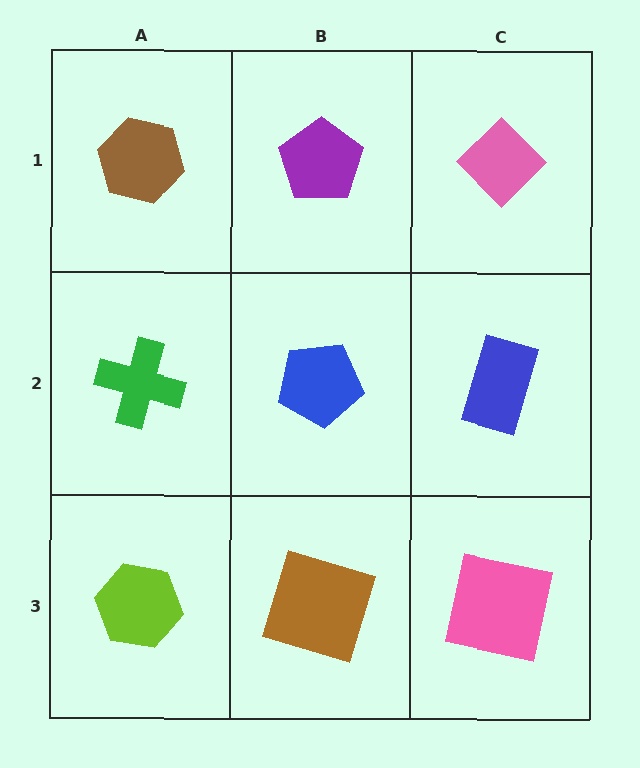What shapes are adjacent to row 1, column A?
A green cross (row 2, column A), a purple pentagon (row 1, column B).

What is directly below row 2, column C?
A pink square.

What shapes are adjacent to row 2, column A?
A brown hexagon (row 1, column A), a lime hexagon (row 3, column A), a blue pentagon (row 2, column B).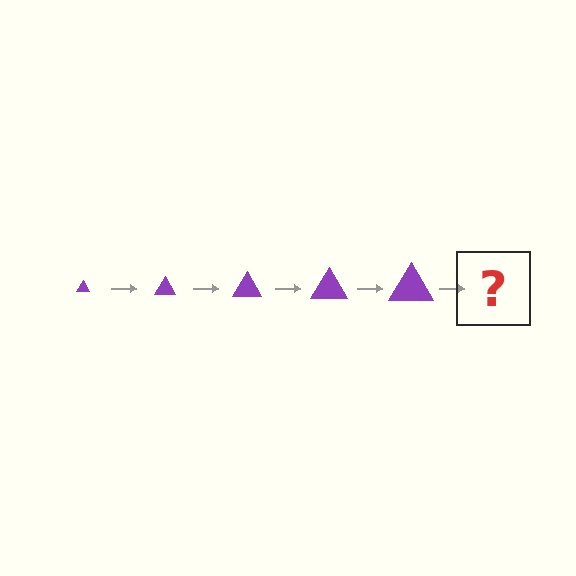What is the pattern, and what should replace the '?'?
The pattern is that the triangle gets progressively larger each step. The '?' should be a purple triangle, larger than the previous one.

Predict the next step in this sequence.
The next step is a purple triangle, larger than the previous one.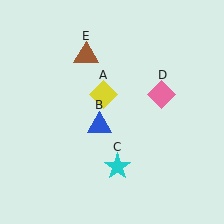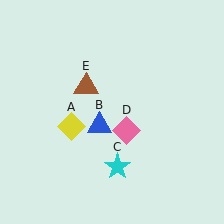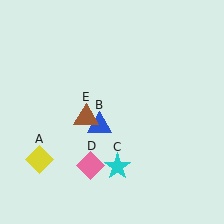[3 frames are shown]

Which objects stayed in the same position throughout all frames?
Blue triangle (object B) and cyan star (object C) remained stationary.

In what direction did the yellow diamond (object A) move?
The yellow diamond (object A) moved down and to the left.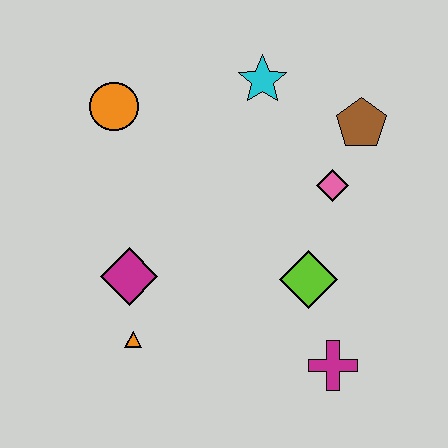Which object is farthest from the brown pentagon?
The orange triangle is farthest from the brown pentagon.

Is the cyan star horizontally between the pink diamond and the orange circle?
Yes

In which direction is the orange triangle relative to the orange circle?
The orange triangle is below the orange circle.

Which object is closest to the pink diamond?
The brown pentagon is closest to the pink diamond.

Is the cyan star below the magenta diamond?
No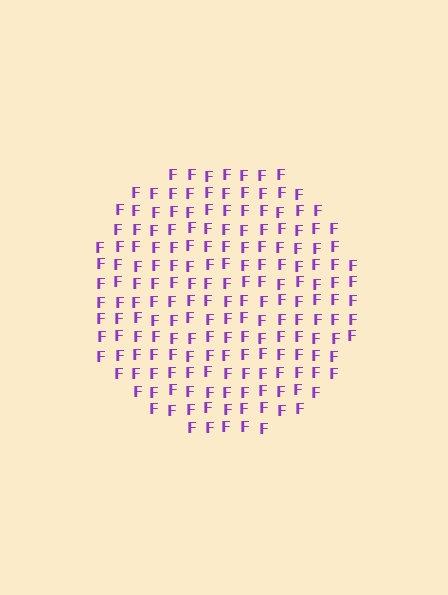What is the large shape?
The large shape is a circle.